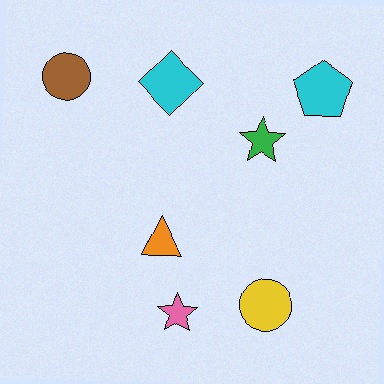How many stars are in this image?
There are 2 stars.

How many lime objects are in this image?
There are no lime objects.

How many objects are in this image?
There are 7 objects.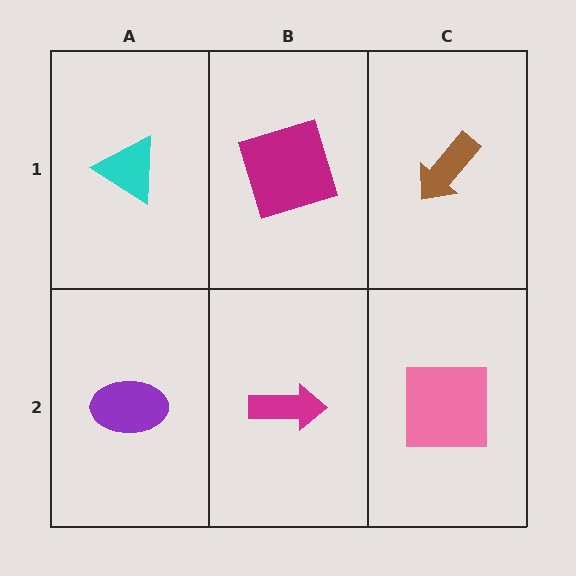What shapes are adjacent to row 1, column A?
A purple ellipse (row 2, column A), a magenta square (row 1, column B).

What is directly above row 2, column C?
A brown arrow.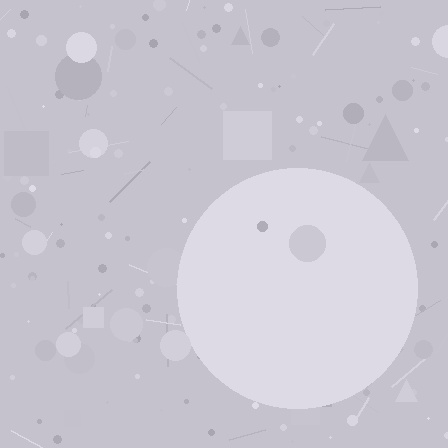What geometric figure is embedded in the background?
A circle is embedded in the background.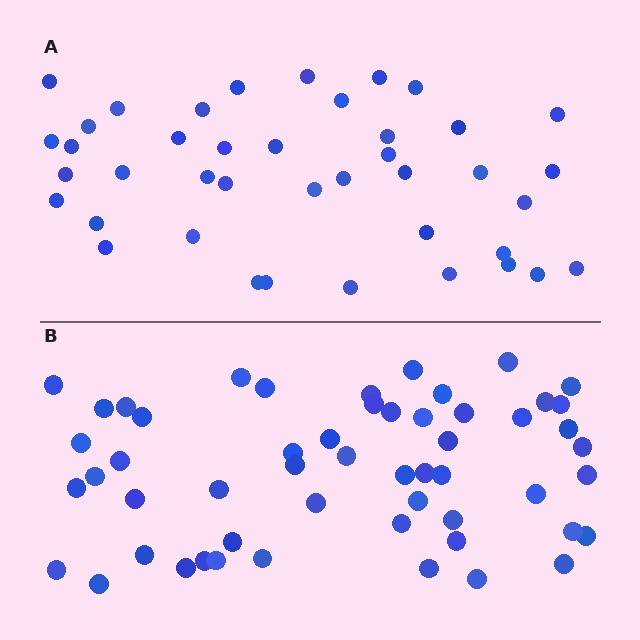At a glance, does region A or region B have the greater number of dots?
Region B (the bottom region) has more dots.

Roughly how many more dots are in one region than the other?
Region B has approximately 15 more dots than region A.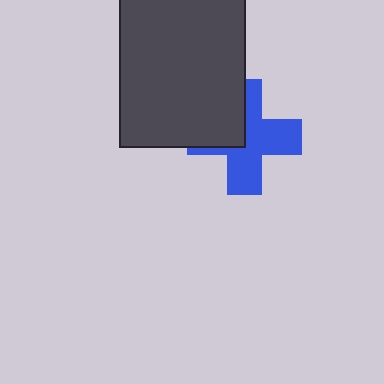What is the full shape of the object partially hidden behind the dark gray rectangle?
The partially hidden object is a blue cross.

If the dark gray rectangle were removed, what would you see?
You would see the complete blue cross.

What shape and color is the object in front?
The object in front is a dark gray rectangle.